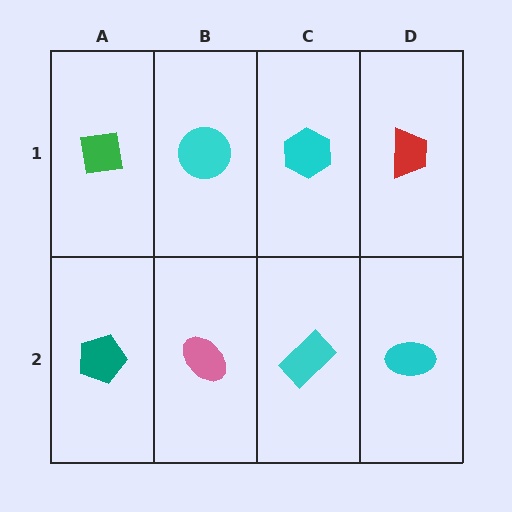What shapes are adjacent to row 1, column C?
A cyan rectangle (row 2, column C), a cyan circle (row 1, column B), a red trapezoid (row 1, column D).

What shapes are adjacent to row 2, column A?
A green square (row 1, column A), a pink ellipse (row 2, column B).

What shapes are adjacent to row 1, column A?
A teal pentagon (row 2, column A), a cyan circle (row 1, column B).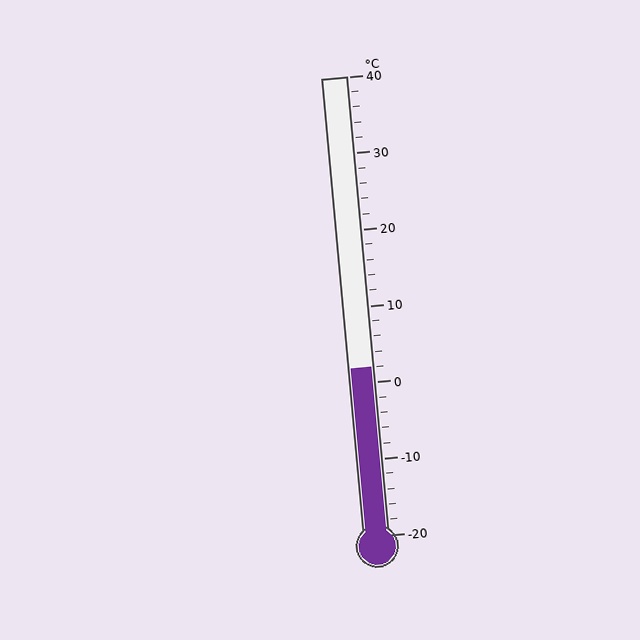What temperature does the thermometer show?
The thermometer shows approximately 2°C.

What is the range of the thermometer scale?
The thermometer scale ranges from -20°C to 40°C.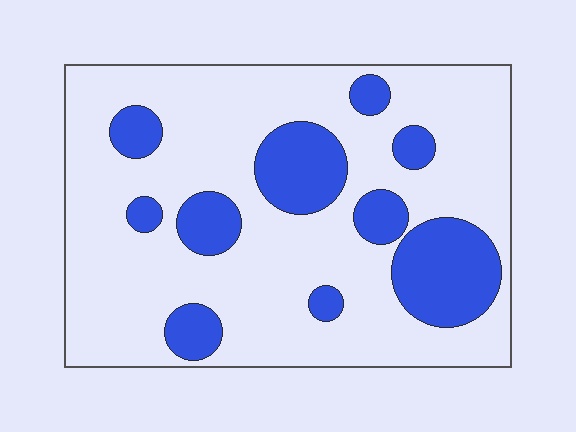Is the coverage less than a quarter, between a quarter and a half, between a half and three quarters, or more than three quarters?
Less than a quarter.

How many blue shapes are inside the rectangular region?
10.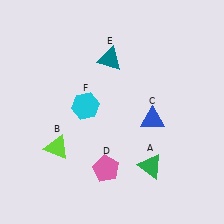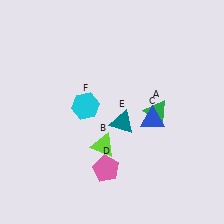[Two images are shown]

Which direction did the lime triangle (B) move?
The lime triangle (B) moved right.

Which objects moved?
The objects that moved are: the green triangle (A), the lime triangle (B), the teal triangle (E).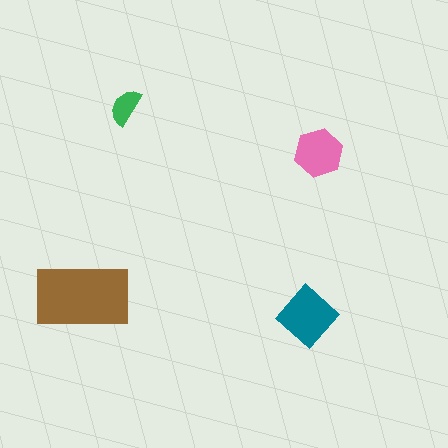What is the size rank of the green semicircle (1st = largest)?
4th.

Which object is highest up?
The green semicircle is topmost.